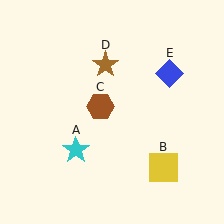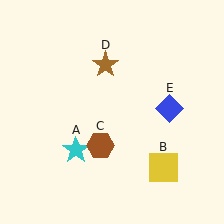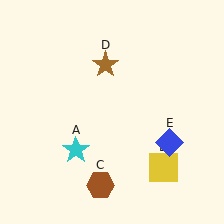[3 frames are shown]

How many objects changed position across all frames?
2 objects changed position: brown hexagon (object C), blue diamond (object E).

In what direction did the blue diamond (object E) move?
The blue diamond (object E) moved down.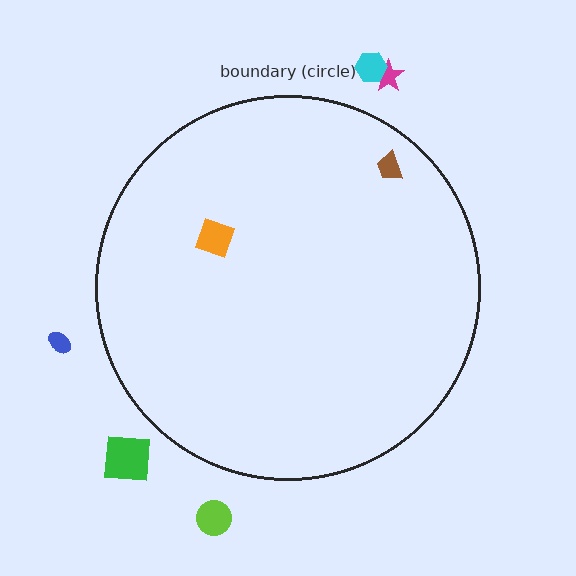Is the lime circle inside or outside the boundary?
Outside.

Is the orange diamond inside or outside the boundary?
Inside.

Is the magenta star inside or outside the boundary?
Outside.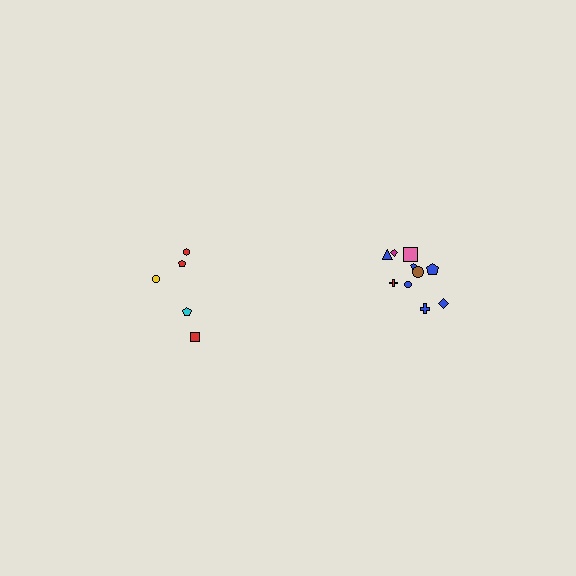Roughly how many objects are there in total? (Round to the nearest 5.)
Roughly 15 objects in total.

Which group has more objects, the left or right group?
The right group.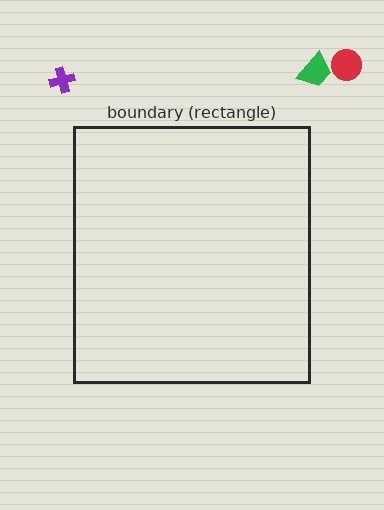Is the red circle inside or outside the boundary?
Outside.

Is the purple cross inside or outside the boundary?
Outside.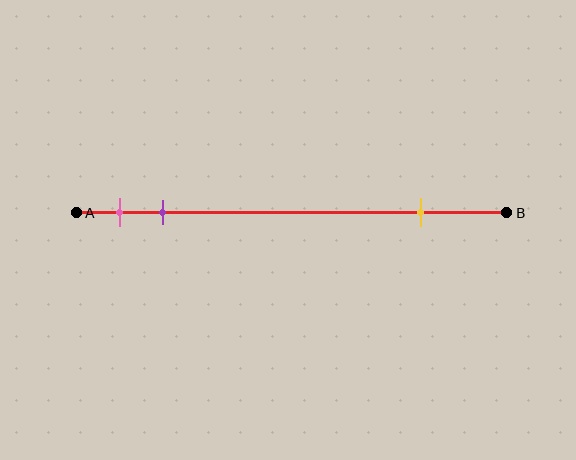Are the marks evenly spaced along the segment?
No, the marks are not evenly spaced.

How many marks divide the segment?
There are 3 marks dividing the segment.